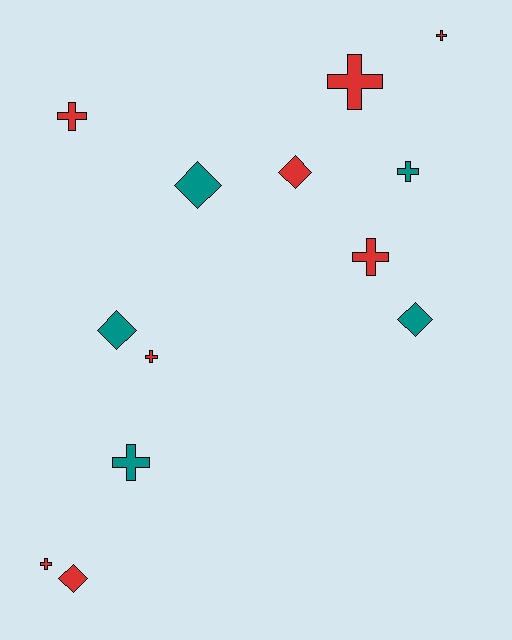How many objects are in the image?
There are 13 objects.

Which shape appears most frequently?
Cross, with 8 objects.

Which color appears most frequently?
Red, with 8 objects.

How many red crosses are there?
There are 6 red crosses.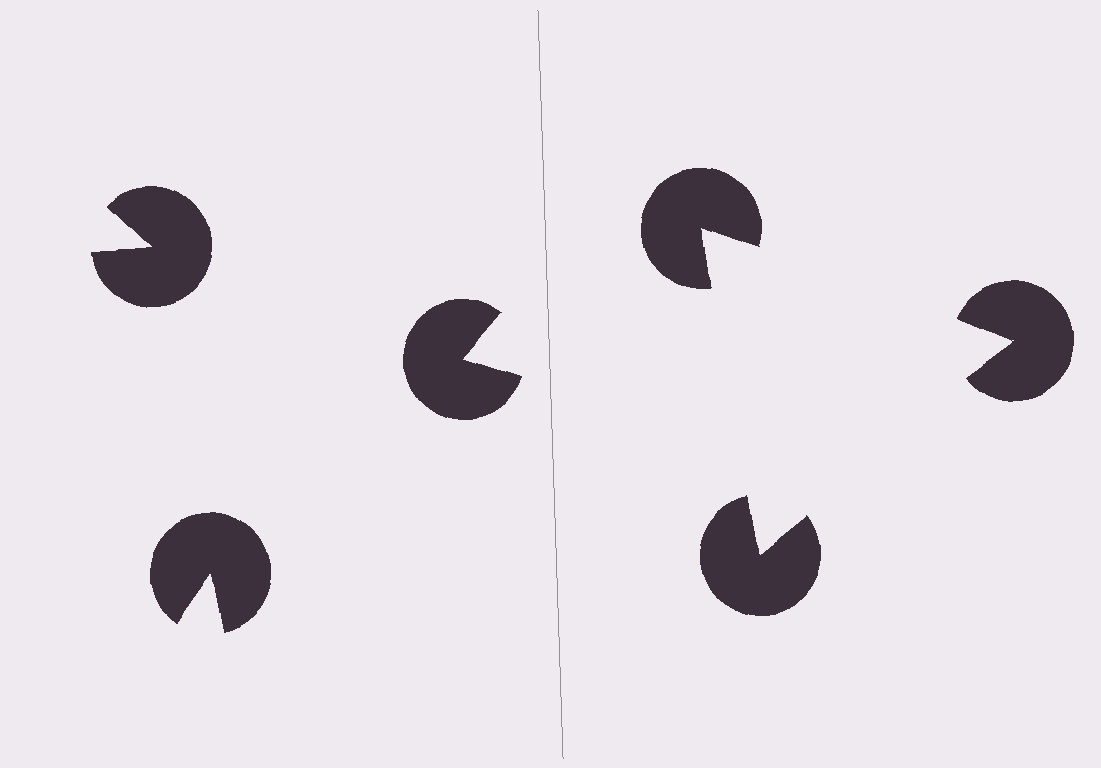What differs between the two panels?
The pac-man discs are positioned identically on both sides; only the wedge orientations differ. On the right they align to a triangle; on the left they are misaligned.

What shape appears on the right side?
An illusory triangle.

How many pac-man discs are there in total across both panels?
6 — 3 on each side.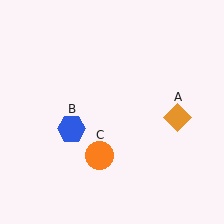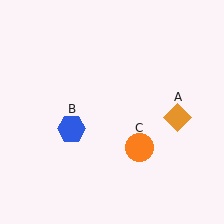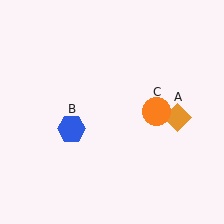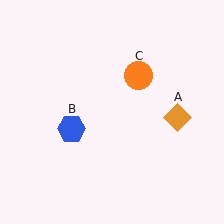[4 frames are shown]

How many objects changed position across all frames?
1 object changed position: orange circle (object C).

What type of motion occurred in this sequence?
The orange circle (object C) rotated counterclockwise around the center of the scene.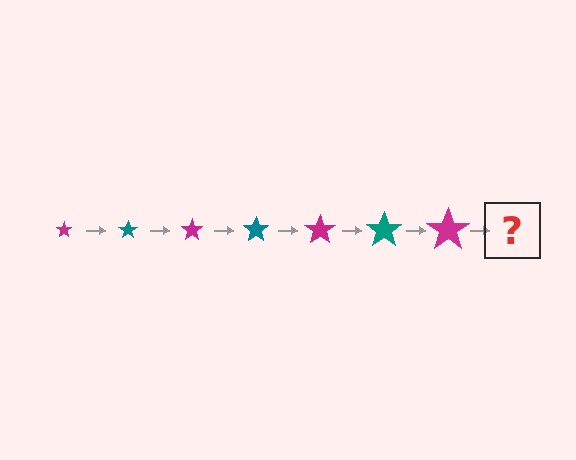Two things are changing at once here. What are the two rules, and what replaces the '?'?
The two rules are that the star grows larger each step and the color cycles through magenta and teal. The '?' should be a teal star, larger than the previous one.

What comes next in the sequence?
The next element should be a teal star, larger than the previous one.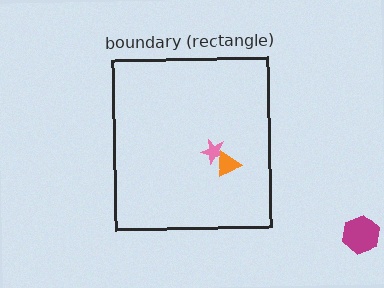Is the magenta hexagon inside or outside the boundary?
Outside.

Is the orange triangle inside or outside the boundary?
Inside.